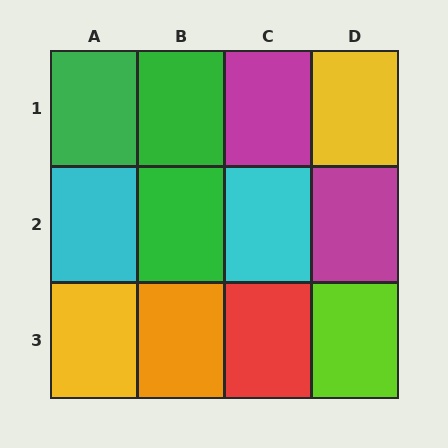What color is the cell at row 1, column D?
Yellow.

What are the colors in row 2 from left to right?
Cyan, green, cyan, magenta.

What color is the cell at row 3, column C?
Red.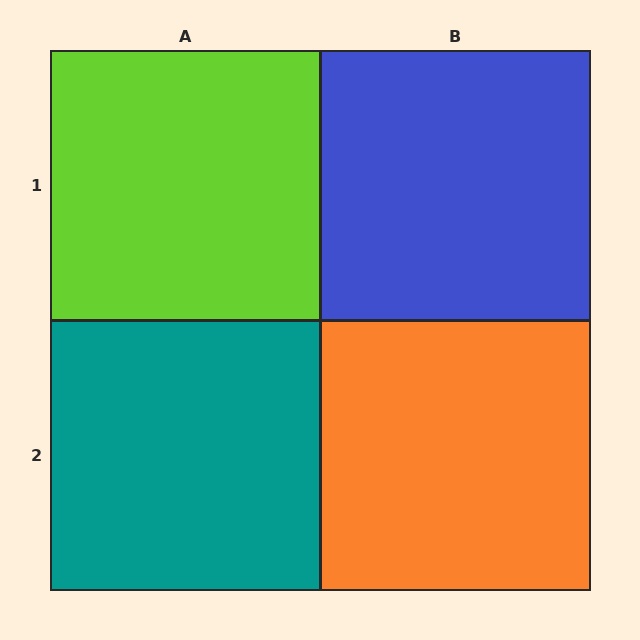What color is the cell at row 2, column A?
Teal.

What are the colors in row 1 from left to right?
Lime, blue.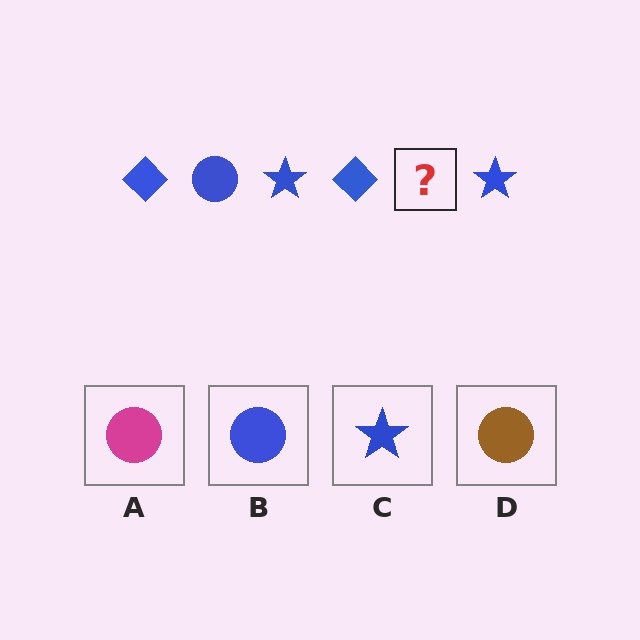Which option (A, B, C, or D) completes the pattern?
B.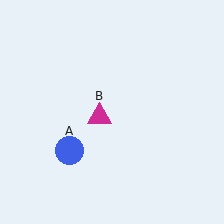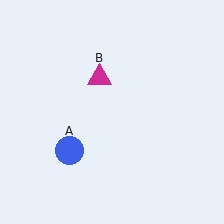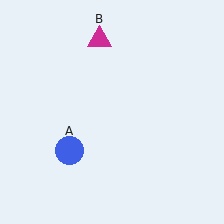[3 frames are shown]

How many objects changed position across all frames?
1 object changed position: magenta triangle (object B).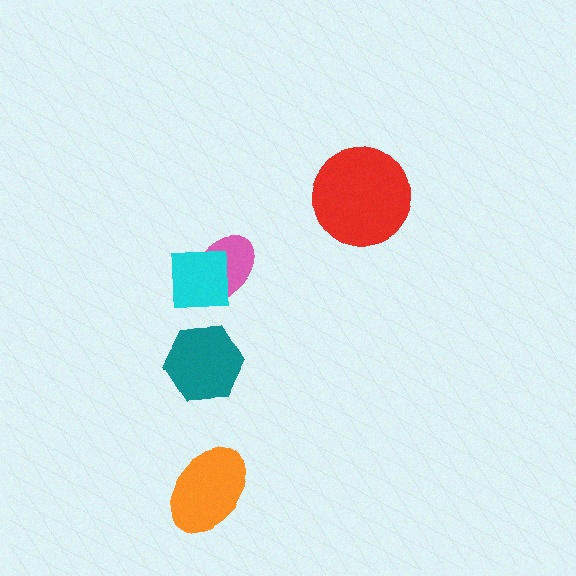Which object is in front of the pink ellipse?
The cyan square is in front of the pink ellipse.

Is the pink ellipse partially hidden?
Yes, it is partially covered by another shape.